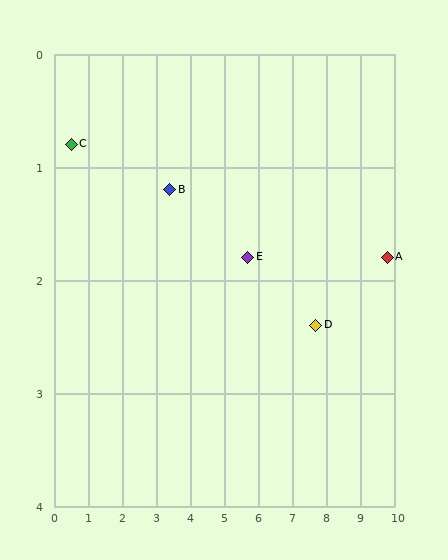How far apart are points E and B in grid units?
Points E and B are about 2.4 grid units apart.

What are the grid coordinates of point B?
Point B is at approximately (3.4, 1.2).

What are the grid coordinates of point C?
Point C is at approximately (0.5, 0.8).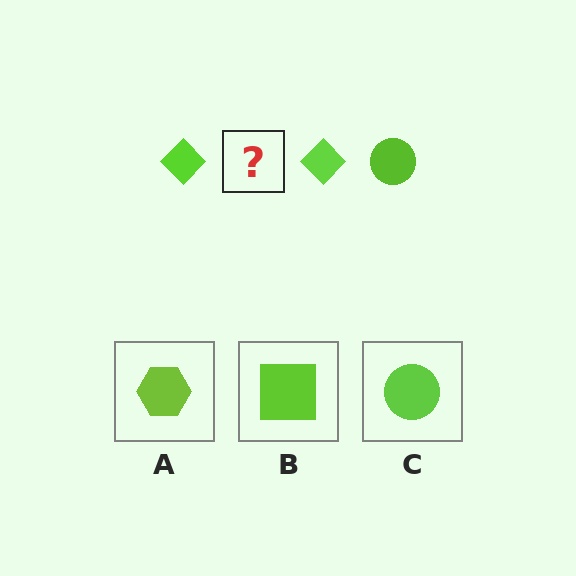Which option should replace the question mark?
Option C.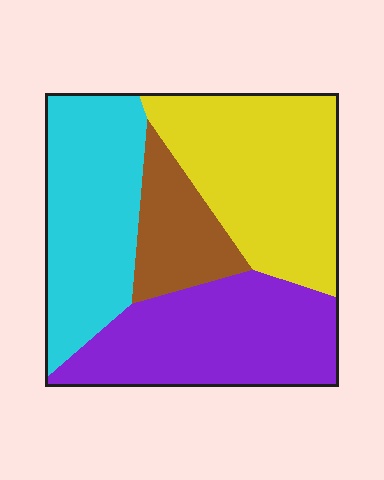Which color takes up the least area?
Brown, at roughly 15%.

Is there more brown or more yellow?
Yellow.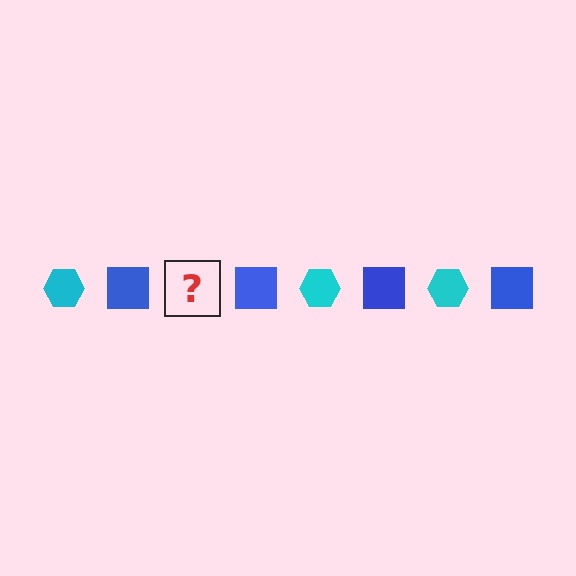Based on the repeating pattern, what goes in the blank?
The blank should be a cyan hexagon.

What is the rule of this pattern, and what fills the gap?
The rule is that the pattern alternates between cyan hexagon and blue square. The gap should be filled with a cyan hexagon.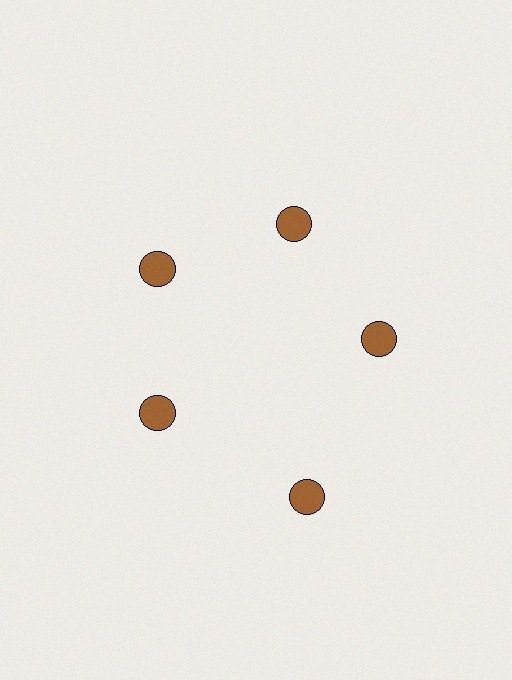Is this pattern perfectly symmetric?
No. The 5 brown circles are arranged in a ring, but one element near the 5 o'clock position is pushed outward from the center, breaking the 5-fold rotational symmetry.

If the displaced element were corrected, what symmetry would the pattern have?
It would have 5-fold rotational symmetry — the pattern would map onto itself every 72 degrees.